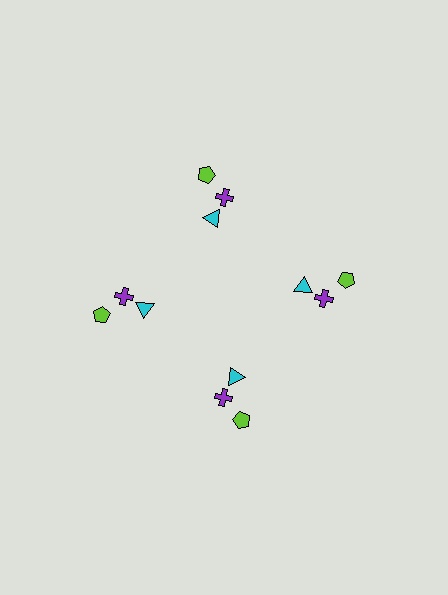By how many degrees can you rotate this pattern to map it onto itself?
The pattern maps onto itself every 90 degrees of rotation.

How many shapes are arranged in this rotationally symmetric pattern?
There are 12 shapes, arranged in 4 groups of 3.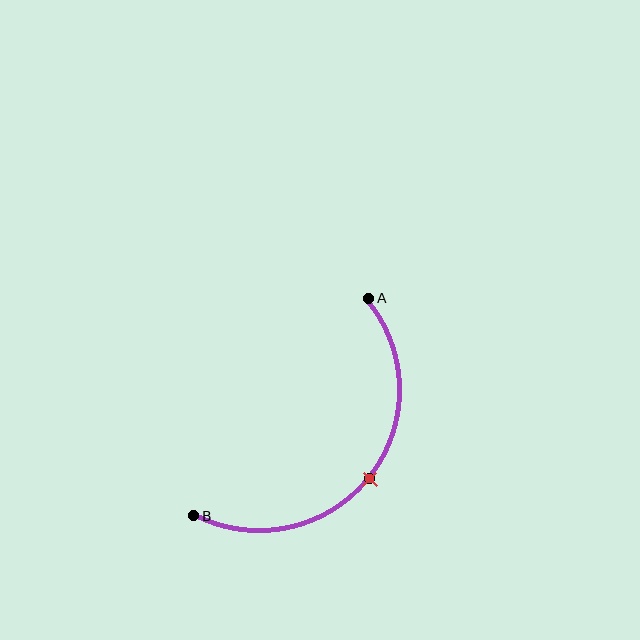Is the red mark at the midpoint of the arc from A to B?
Yes. The red mark lies on the arc at equal arc-length from both A and B — it is the arc midpoint.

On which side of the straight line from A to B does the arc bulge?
The arc bulges below and to the right of the straight line connecting A and B.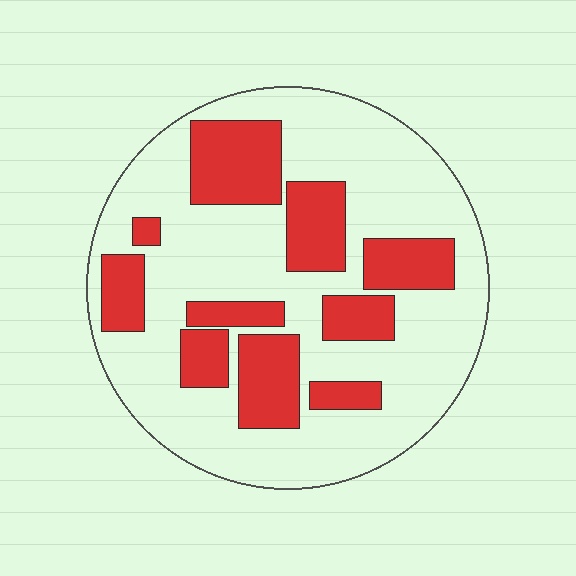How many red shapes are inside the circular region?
10.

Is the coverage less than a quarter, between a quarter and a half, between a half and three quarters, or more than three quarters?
Between a quarter and a half.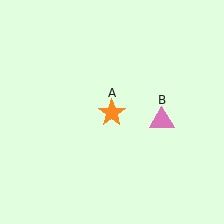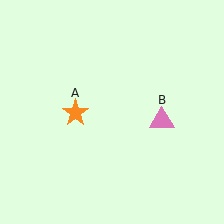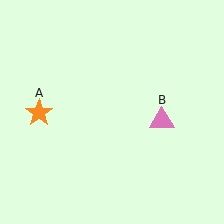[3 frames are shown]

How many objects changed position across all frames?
1 object changed position: orange star (object A).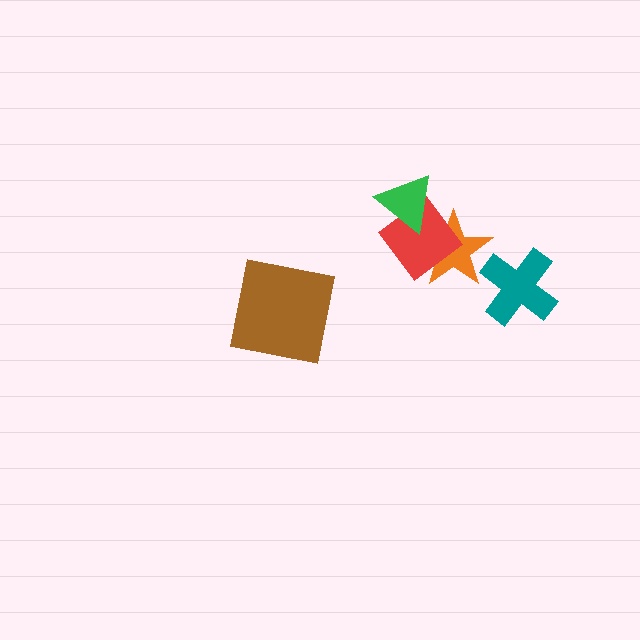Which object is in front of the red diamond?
The green triangle is in front of the red diamond.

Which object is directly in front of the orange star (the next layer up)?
The red diamond is directly in front of the orange star.